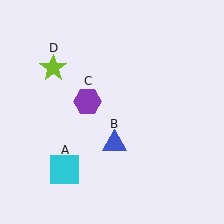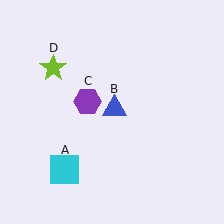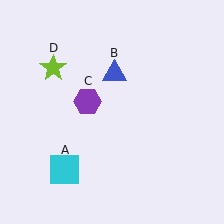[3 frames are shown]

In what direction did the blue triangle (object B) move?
The blue triangle (object B) moved up.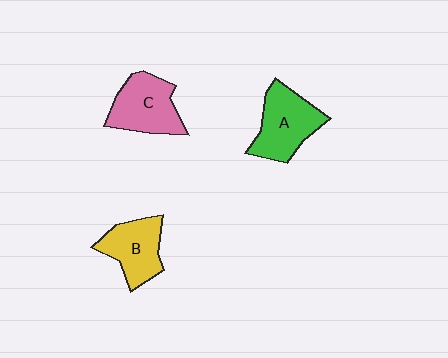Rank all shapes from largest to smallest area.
From largest to smallest: A (green), C (pink), B (yellow).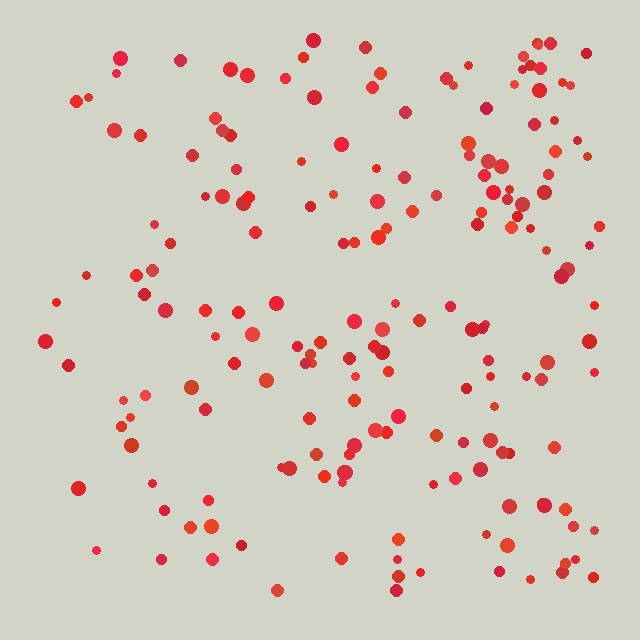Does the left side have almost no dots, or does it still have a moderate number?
Still a moderate number, just noticeably fewer than the right.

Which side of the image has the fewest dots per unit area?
The left.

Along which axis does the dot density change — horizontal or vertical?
Horizontal.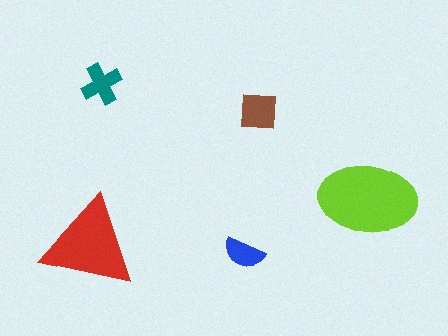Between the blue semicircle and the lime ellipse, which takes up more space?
The lime ellipse.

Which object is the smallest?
The blue semicircle.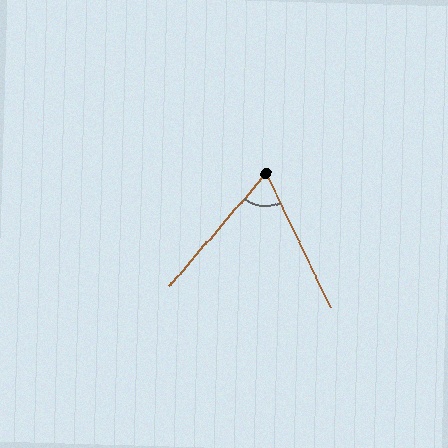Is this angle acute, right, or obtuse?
It is acute.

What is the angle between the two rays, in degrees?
Approximately 66 degrees.